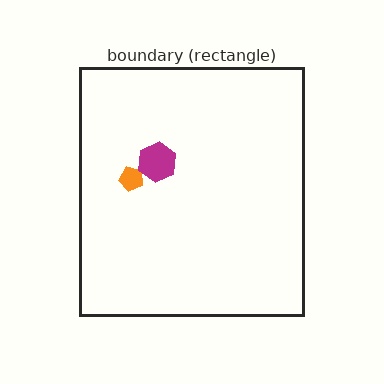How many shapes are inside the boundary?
2 inside, 0 outside.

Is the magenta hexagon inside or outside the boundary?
Inside.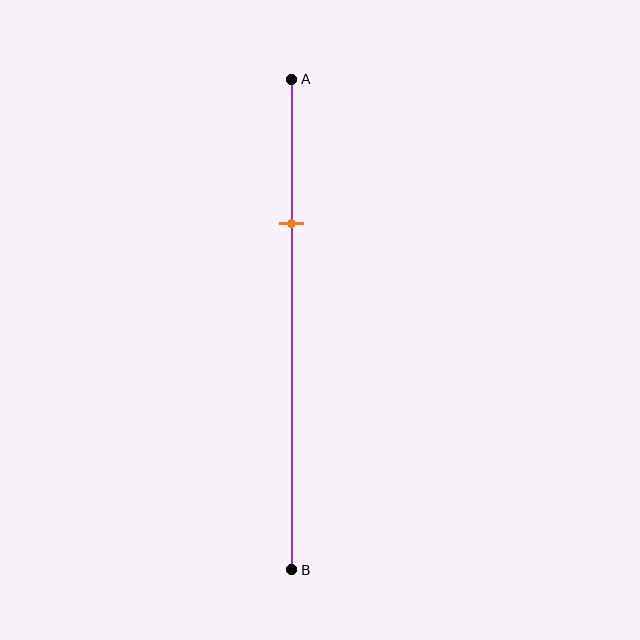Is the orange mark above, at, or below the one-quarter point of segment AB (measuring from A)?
The orange mark is below the one-quarter point of segment AB.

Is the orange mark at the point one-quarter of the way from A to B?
No, the mark is at about 30% from A, not at the 25% one-quarter point.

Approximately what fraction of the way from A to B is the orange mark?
The orange mark is approximately 30% of the way from A to B.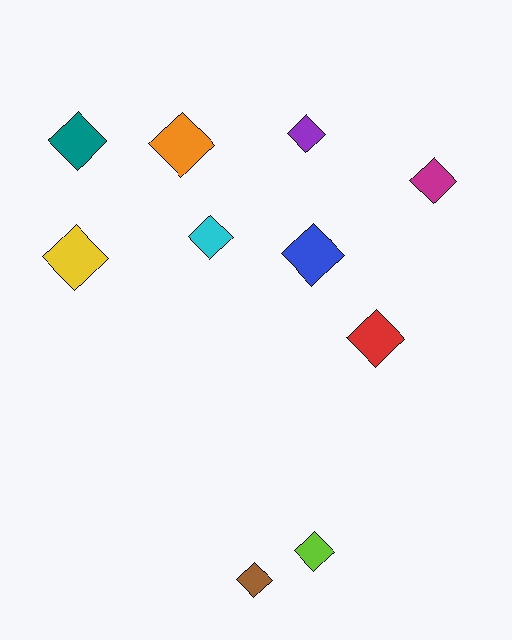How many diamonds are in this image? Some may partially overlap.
There are 10 diamonds.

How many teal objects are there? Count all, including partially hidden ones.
There is 1 teal object.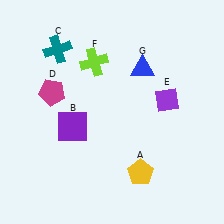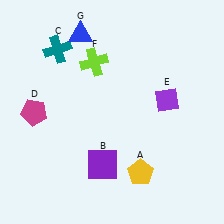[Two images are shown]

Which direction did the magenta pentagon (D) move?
The magenta pentagon (D) moved down.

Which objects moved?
The objects that moved are: the purple square (B), the magenta pentagon (D), the blue triangle (G).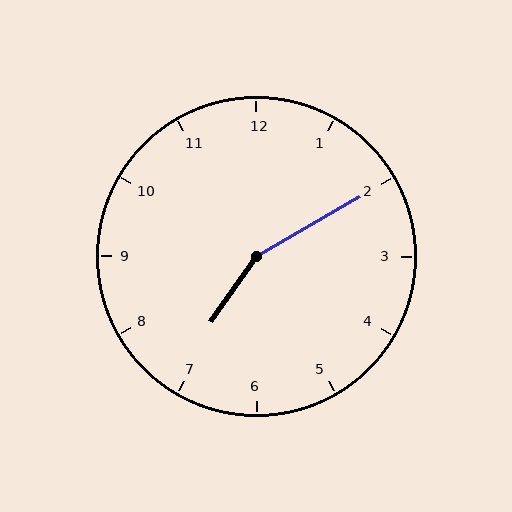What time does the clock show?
7:10.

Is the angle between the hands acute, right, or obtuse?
It is obtuse.